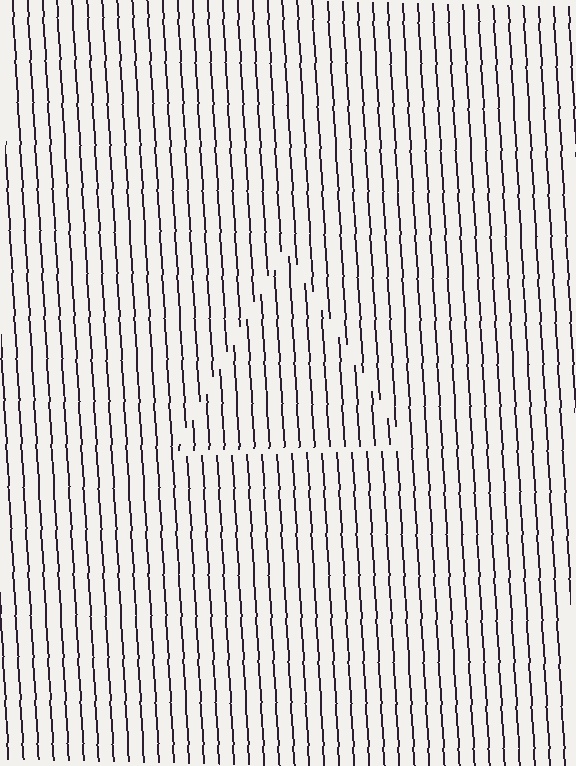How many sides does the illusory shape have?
3 sides — the line-ends trace a triangle.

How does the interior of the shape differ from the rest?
The interior of the shape contains the same grating, shifted by half a period — the contour is defined by the phase discontinuity where line-ends from the inner and outer gratings abut.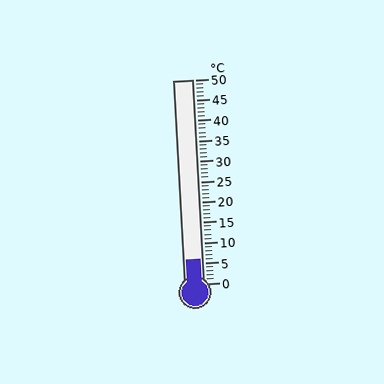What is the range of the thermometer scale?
The thermometer scale ranges from 0°C to 50°C.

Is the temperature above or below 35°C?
The temperature is below 35°C.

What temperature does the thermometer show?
The thermometer shows approximately 6°C.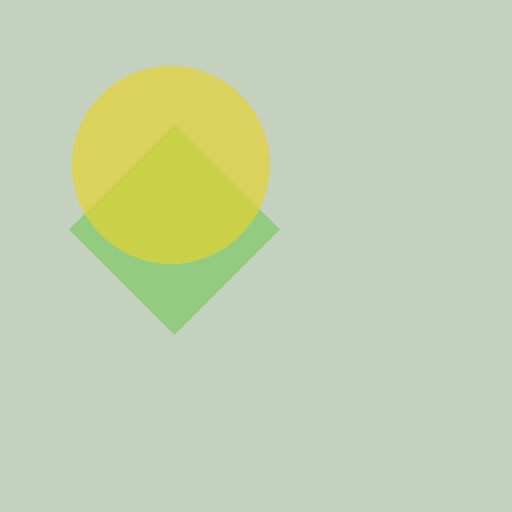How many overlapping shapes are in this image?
There are 2 overlapping shapes in the image.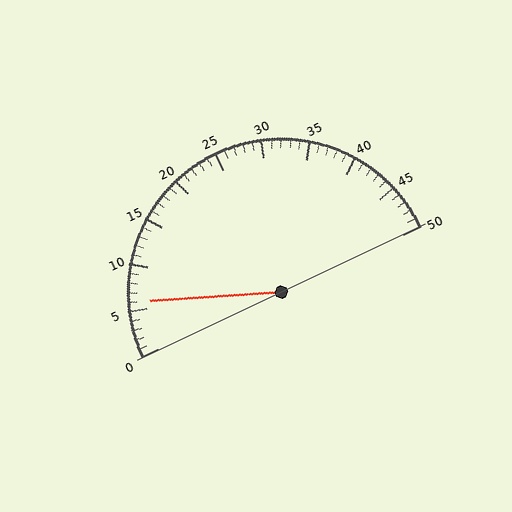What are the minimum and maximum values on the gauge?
The gauge ranges from 0 to 50.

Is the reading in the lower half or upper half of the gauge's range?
The reading is in the lower half of the range (0 to 50).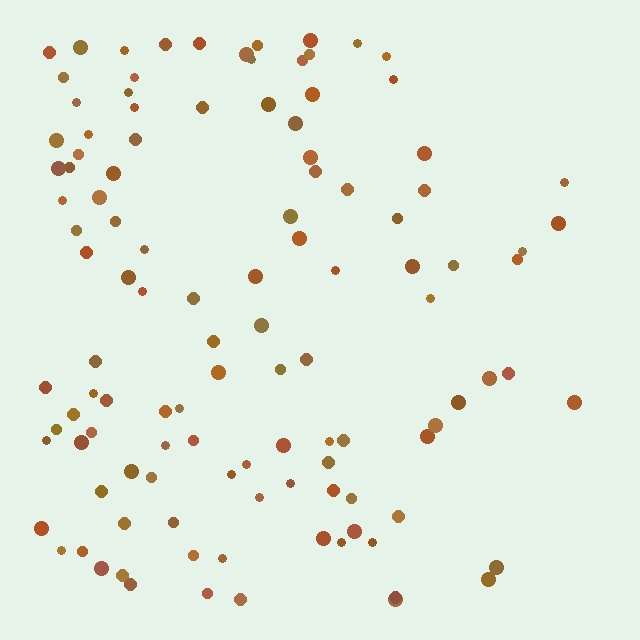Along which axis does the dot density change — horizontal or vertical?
Horizontal.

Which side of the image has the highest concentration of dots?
The left.